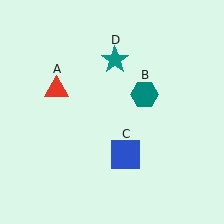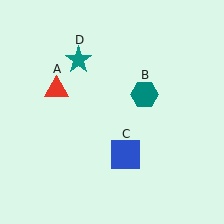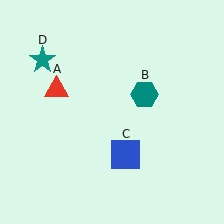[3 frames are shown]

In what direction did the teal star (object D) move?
The teal star (object D) moved left.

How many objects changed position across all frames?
1 object changed position: teal star (object D).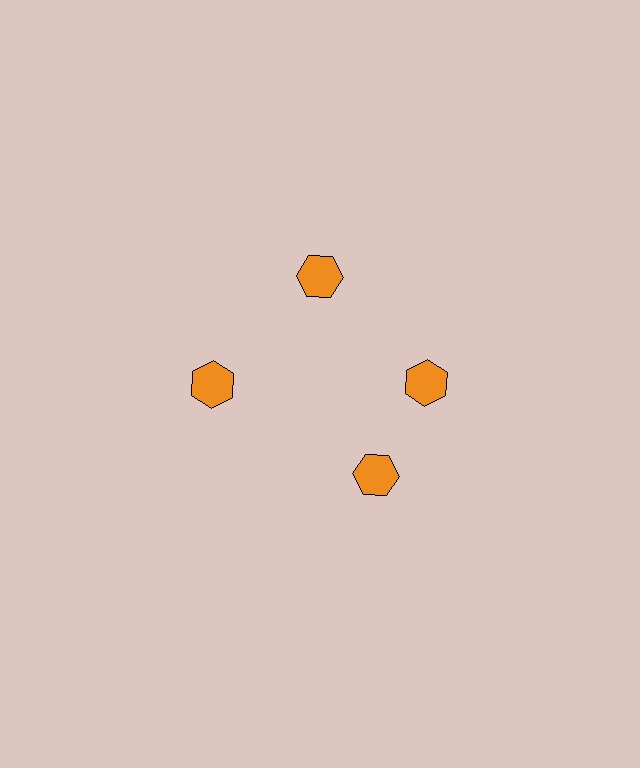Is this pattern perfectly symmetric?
No. The 4 orange hexagons are arranged in a ring, but one element near the 6 o'clock position is rotated out of alignment along the ring, breaking the 4-fold rotational symmetry.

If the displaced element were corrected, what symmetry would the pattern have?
It would have 4-fold rotational symmetry — the pattern would map onto itself every 90 degrees.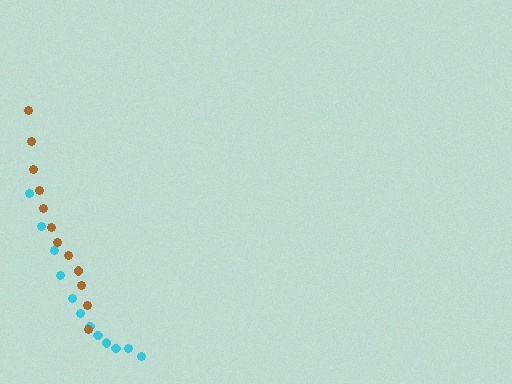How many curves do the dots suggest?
There are 2 distinct paths.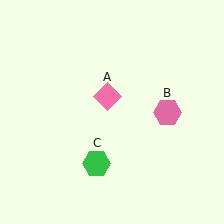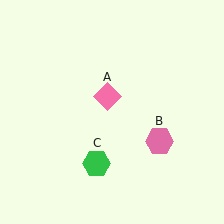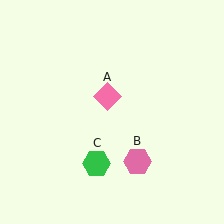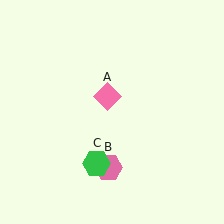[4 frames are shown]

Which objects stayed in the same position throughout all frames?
Pink diamond (object A) and green hexagon (object C) remained stationary.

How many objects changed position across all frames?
1 object changed position: pink hexagon (object B).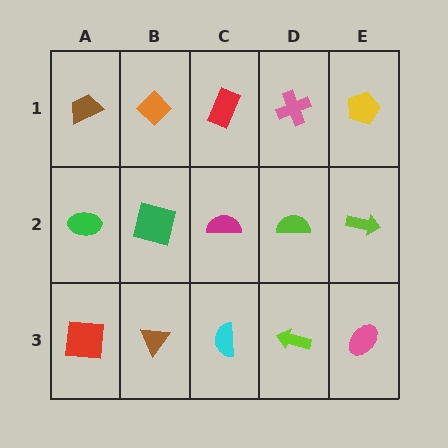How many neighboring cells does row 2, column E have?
3.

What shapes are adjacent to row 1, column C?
A magenta semicircle (row 2, column C), an orange diamond (row 1, column B), a pink cross (row 1, column D).